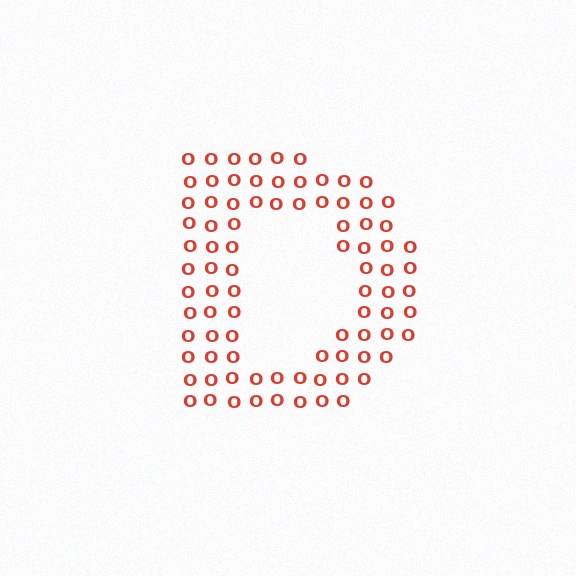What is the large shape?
The large shape is the letter D.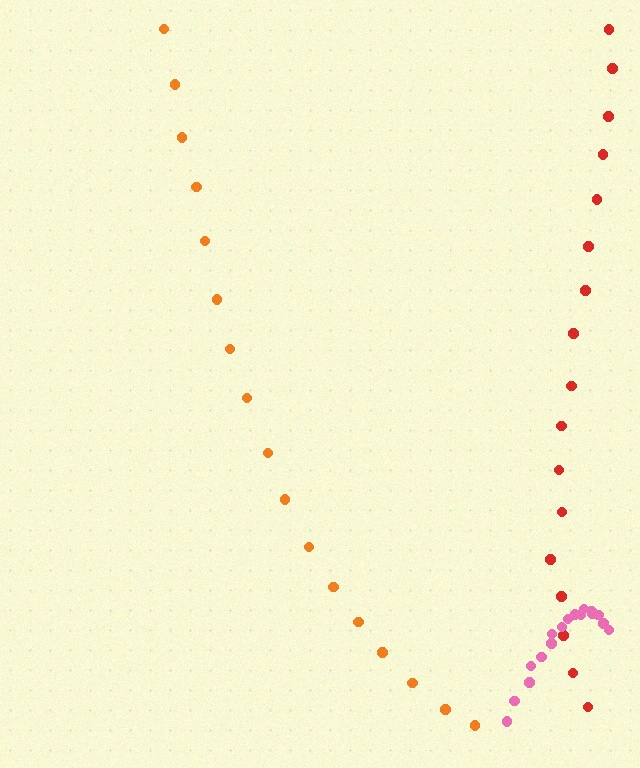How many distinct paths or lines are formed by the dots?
There are 3 distinct paths.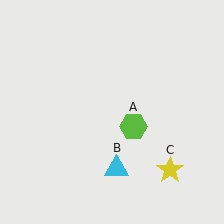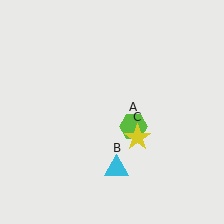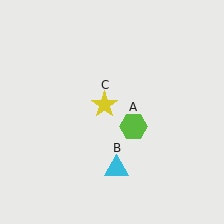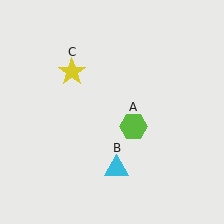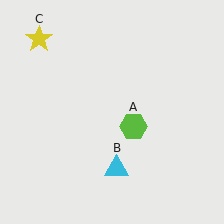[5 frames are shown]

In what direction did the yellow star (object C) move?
The yellow star (object C) moved up and to the left.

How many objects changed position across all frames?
1 object changed position: yellow star (object C).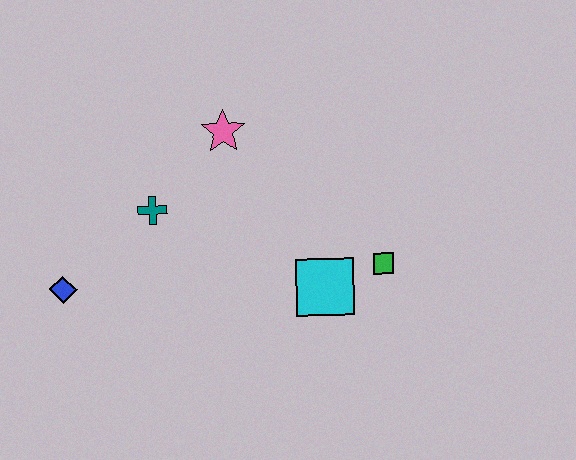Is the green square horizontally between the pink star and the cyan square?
No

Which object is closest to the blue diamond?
The teal cross is closest to the blue diamond.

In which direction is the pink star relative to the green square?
The pink star is to the left of the green square.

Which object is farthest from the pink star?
The blue diamond is farthest from the pink star.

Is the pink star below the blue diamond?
No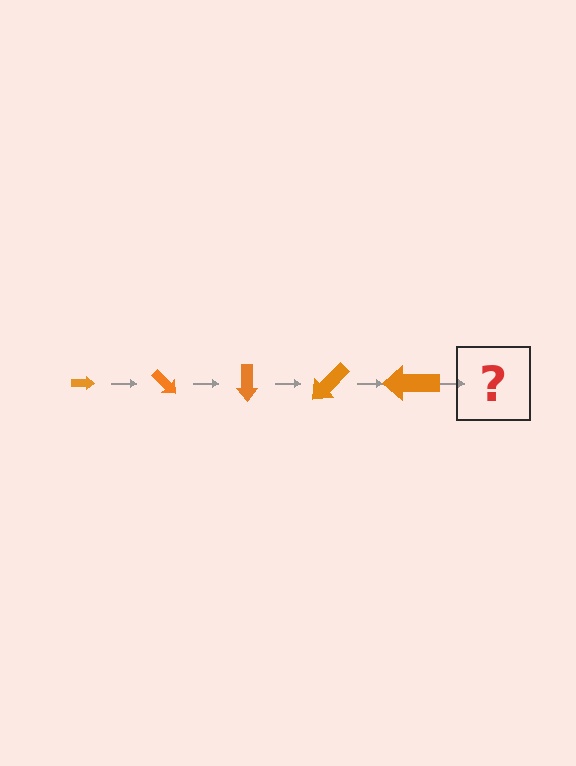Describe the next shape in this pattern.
It should be an arrow, larger than the previous one and rotated 225 degrees from the start.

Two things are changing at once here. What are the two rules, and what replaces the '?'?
The two rules are that the arrow grows larger each step and it rotates 45 degrees each step. The '?' should be an arrow, larger than the previous one and rotated 225 degrees from the start.